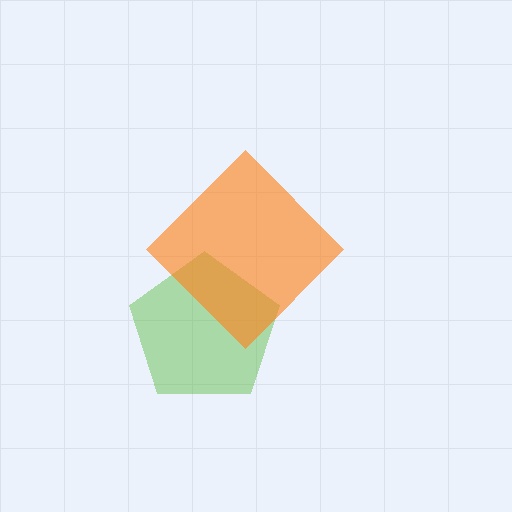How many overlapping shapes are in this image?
There are 2 overlapping shapes in the image.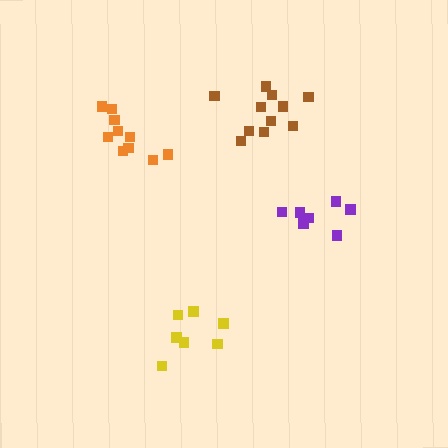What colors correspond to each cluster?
The clusters are colored: brown, yellow, orange, purple.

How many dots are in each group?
Group 1: 11 dots, Group 2: 7 dots, Group 3: 10 dots, Group 4: 7 dots (35 total).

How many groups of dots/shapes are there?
There are 4 groups.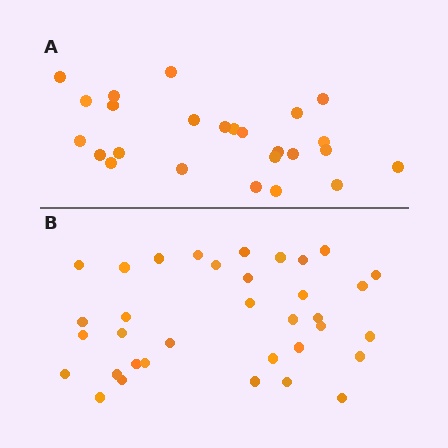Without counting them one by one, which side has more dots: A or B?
Region B (the bottom region) has more dots.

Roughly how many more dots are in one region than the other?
Region B has roughly 10 or so more dots than region A.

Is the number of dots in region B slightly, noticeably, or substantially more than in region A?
Region B has noticeably more, but not dramatically so. The ratio is roughly 1.4 to 1.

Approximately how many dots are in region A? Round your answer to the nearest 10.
About 20 dots. (The exact count is 25, which rounds to 20.)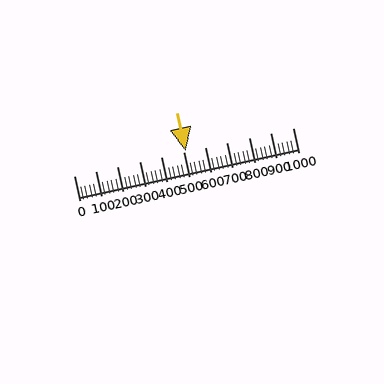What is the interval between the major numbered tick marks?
The major tick marks are spaced 100 units apart.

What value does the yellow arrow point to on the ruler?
The yellow arrow points to approximately 510.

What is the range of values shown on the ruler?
The ruler shows values from 0 to 1000.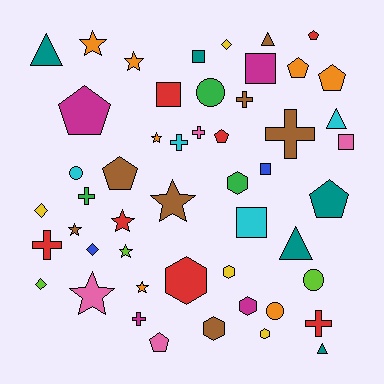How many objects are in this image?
There are 50 objects.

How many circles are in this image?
There are 4 circles.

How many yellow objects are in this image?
There are 4 yellow objects.